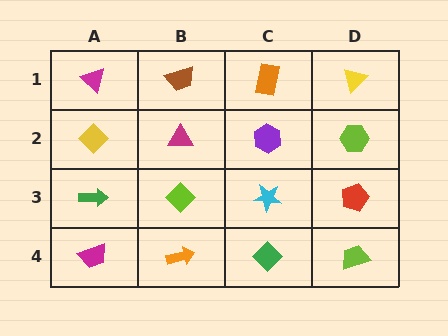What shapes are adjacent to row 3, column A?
A yellow diamond (row 2, column A), a magenta trapezoid (row 4, column A), a lime diamond (row 3, column B).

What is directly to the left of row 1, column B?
A magenta triangle.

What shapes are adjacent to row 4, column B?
A lime diamond (row 3, column B), a magenta trapezoid (row 4, column A), a green diamond (row 4, column C).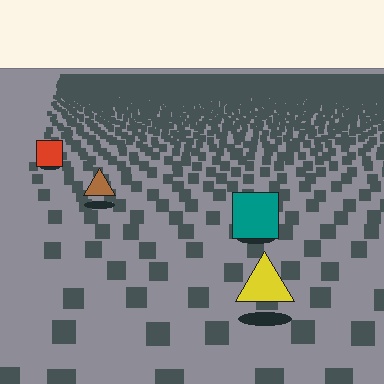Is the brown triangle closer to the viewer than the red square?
Yes. The brown triangle is closer — you can tell from the texture gradient: the ground texture is coarser near it.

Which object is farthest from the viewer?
The red square is farthest from the viewer. It appears smaller and the ground texture around it is denser.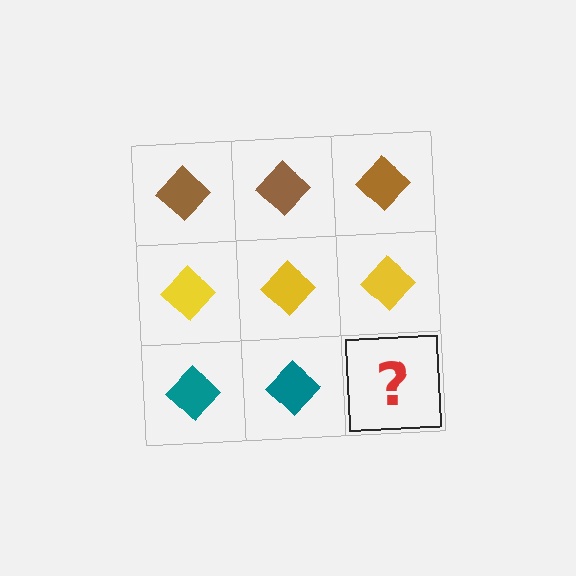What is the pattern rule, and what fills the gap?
The rule is that each row has a consistent color. The gap should be filled with a teal diamond.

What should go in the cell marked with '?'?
The missing cell should contain a teal diamond.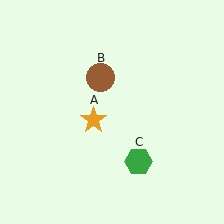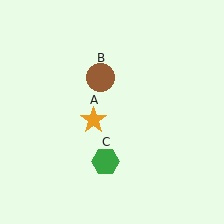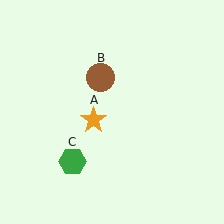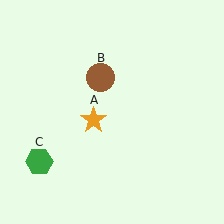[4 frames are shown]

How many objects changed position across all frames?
1 object changed position: green hexagon (object C).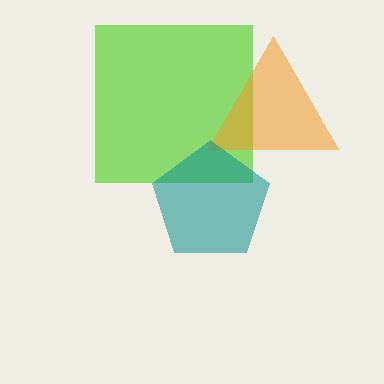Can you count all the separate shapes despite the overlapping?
Yes, there are 3 separate shapes.